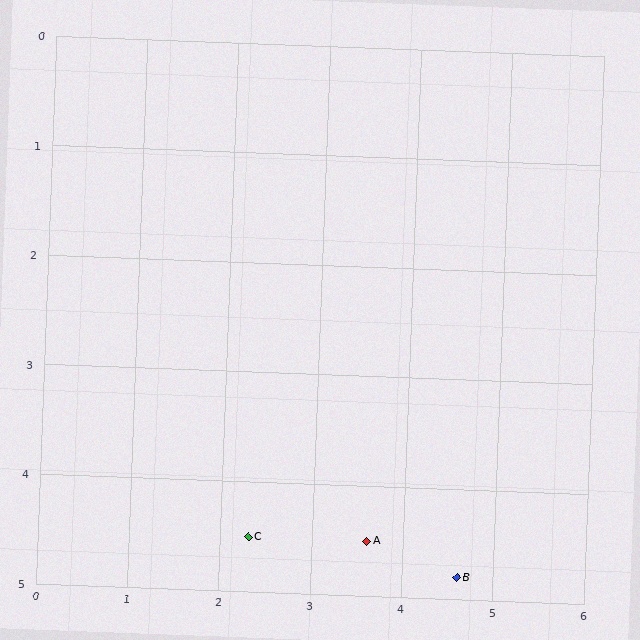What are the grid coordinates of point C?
Point C is at approximately (2.3, 4.5).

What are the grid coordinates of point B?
Point B is at approximately (4.6, 4.8).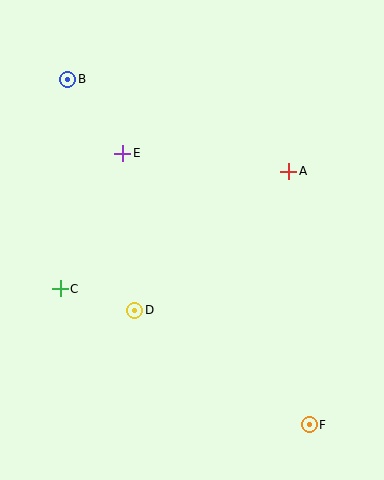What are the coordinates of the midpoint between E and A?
The midpoint between E and A is at (206, 162).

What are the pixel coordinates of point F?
Point F is at (309, 425).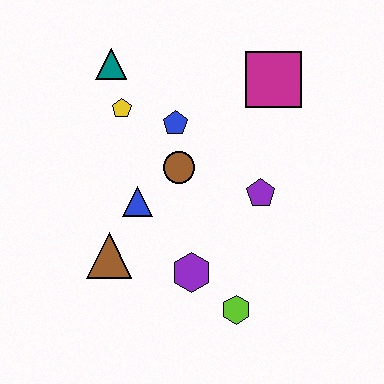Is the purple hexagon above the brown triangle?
No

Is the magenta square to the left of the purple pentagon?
No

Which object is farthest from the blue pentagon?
The lime hexagon is farthest from the blue pentagon.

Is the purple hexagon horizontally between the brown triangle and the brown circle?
No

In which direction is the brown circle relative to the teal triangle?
The brown circle is below the teal triangle.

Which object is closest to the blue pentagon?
The brown circle is closest to the blue pentagon.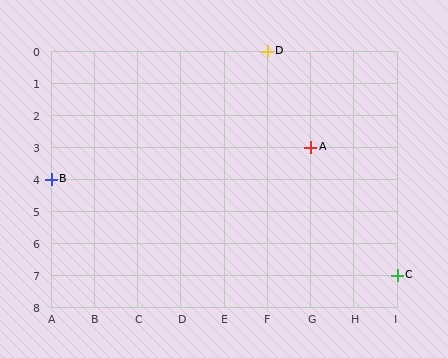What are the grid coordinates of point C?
Point C is at grid coordinates (I, 7).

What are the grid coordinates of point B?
Point B is at grid coordinates (A, 4).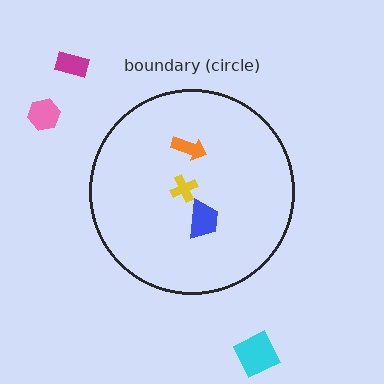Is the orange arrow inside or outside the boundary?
Inside.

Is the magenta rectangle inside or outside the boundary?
Outside.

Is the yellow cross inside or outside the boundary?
Inside.